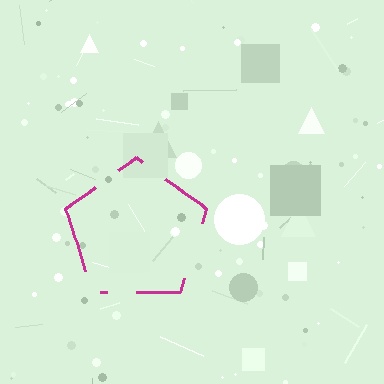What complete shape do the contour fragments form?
The contour fragments form a pentagon.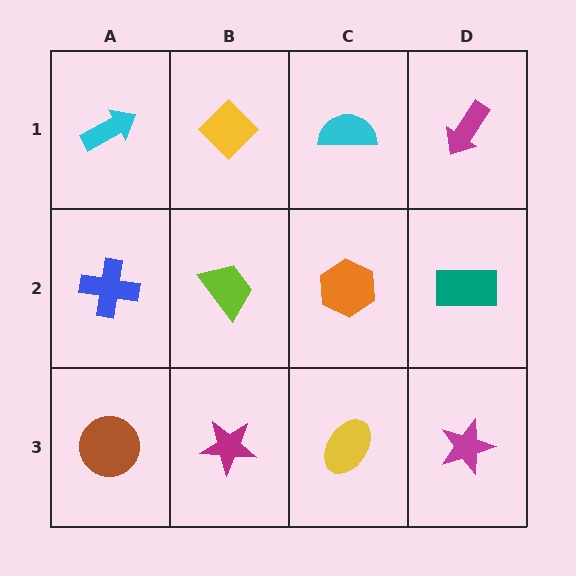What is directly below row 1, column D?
A teal rectangle.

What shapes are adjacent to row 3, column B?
A lime trapezoid (row 2, column B), a brown circle (row 3, column A), a yellow ellipse (row 3, column C).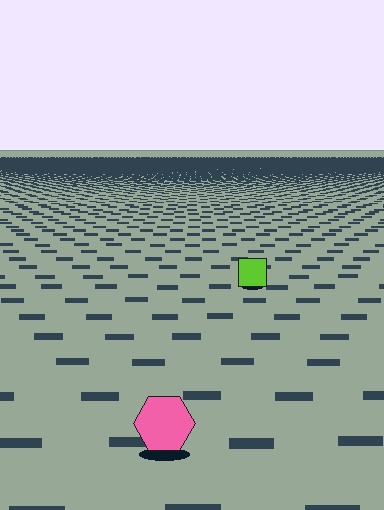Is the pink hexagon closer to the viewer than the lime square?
Yes. The pink hexagon is closer — you can tell from the texture gradient: the ground texture is coarser near it.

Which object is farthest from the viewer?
The lime square is farthest from the viewer. It appears smaller and the ground texture around it is denser.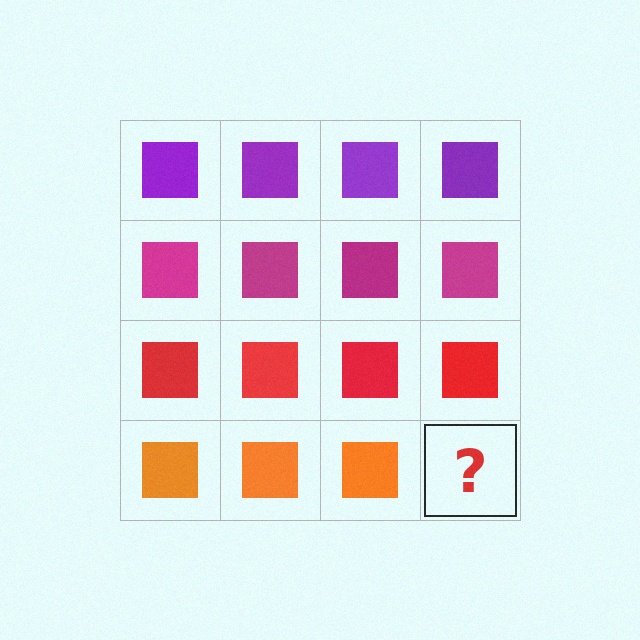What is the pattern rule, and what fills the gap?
The rule is that each row has a consistent color. The gap should be filled with an orange square.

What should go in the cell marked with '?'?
The missing cell should contain an orange square.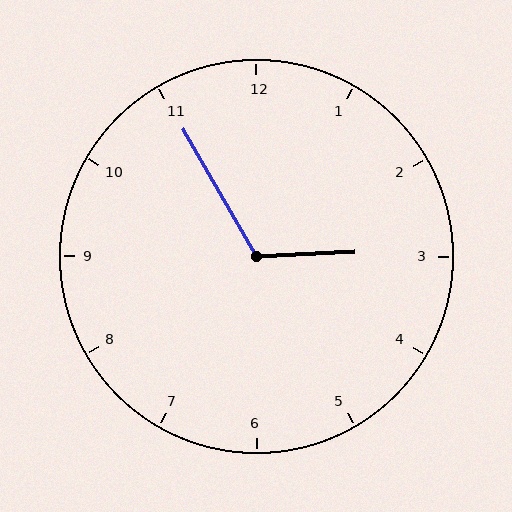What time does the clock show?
2:55.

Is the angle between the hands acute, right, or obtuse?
It is obtuse.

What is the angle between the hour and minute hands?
Approximately 118 degrees.